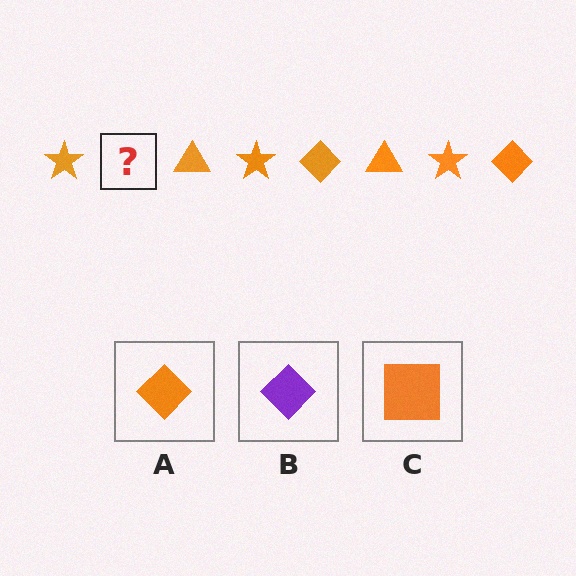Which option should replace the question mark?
Option A.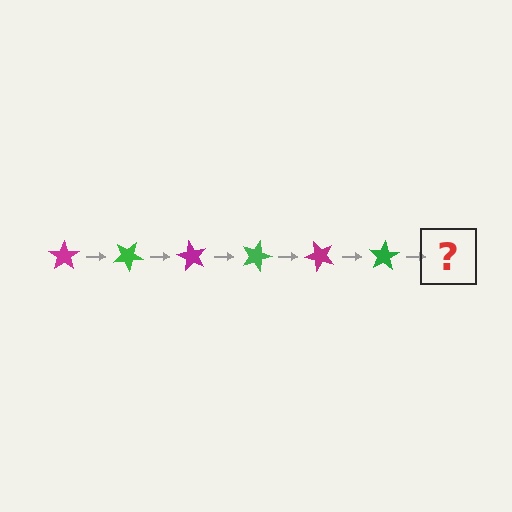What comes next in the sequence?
The next element should be a magenta star, rotated 180 degrees from the start.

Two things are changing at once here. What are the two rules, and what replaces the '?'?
The two rules are that it rotates 30 degrees each step and the color cycles through magenta and green. The '?' should be a magenta star, rotated 180 degrees from the start.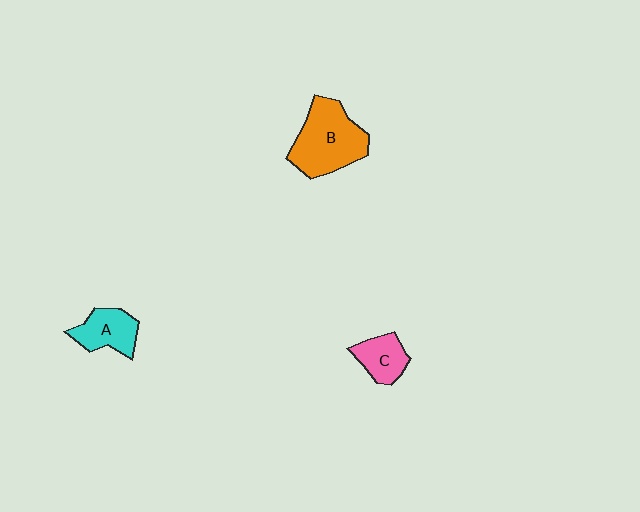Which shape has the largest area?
Shape B (orange).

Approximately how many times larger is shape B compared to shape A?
Approximately 1.8 times.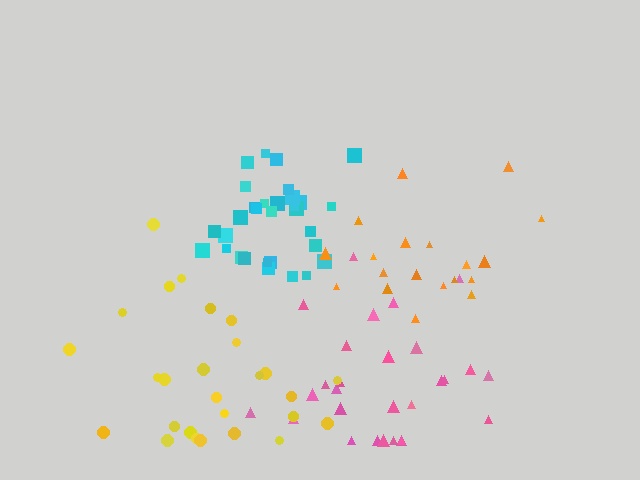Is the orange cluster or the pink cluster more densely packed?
Pink.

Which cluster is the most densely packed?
Cyan.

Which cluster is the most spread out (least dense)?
Yellow.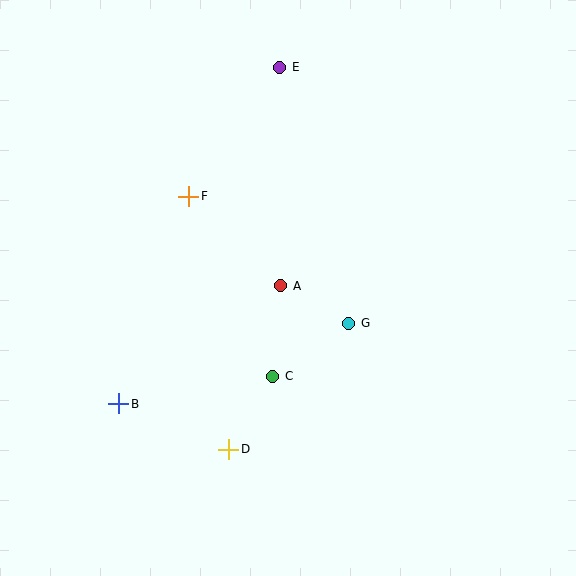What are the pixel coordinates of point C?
Point C is at (273, 376).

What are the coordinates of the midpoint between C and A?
The midpoint between C and A is at (277, 331).